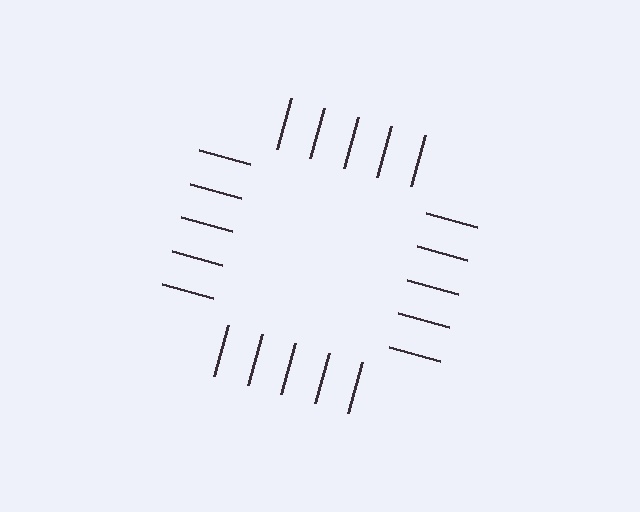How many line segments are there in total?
20 — 5 along each of the 4 edges.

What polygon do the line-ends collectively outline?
An illusory square — the line segments terminate on its edges but no continuous stroke is drawn.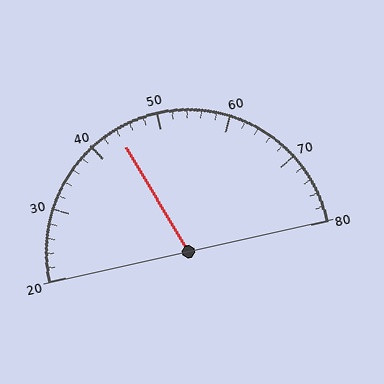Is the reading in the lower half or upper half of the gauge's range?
The reading is in the lower half of the range (20 to 80).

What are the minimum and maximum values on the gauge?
The gauge ranges from 20 to 80.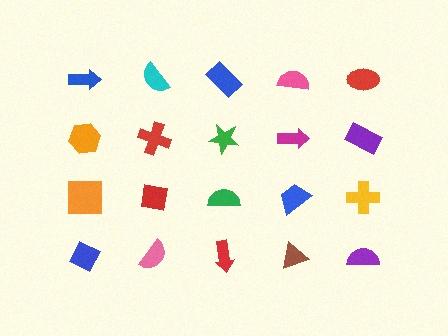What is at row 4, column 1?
A blue diamond.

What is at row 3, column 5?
A yellow cross.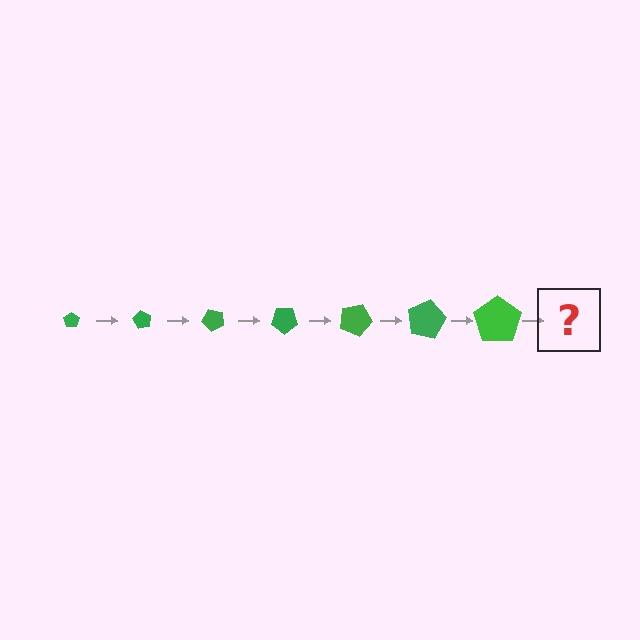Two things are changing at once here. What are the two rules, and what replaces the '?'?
The two rules are that the pentagon grows larger each step and it rotates 60 degrees each step. The '?' should be a pentagon, larger than the previous one and rotated 420 degrees from the start.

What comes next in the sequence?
The next element should be a pentagon, larger than the previous one and rotated 420 degrees from the start.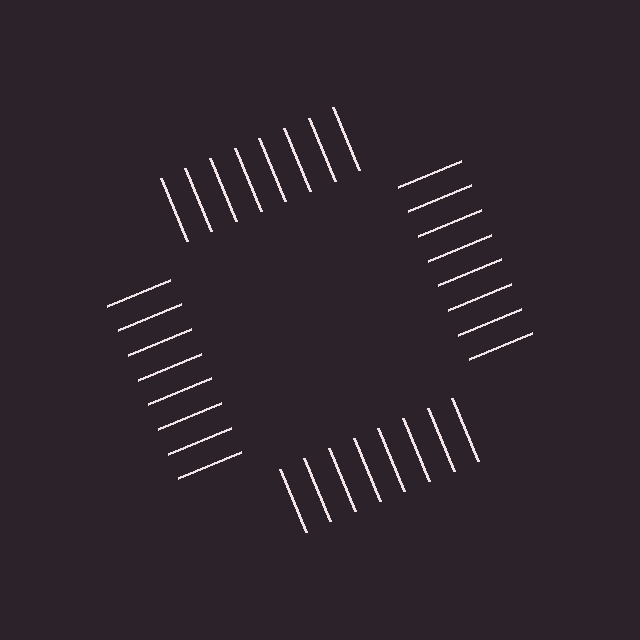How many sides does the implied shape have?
4 sides — the line-ends trace a square.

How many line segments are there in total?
32 — 8 along each of the 4 edges.